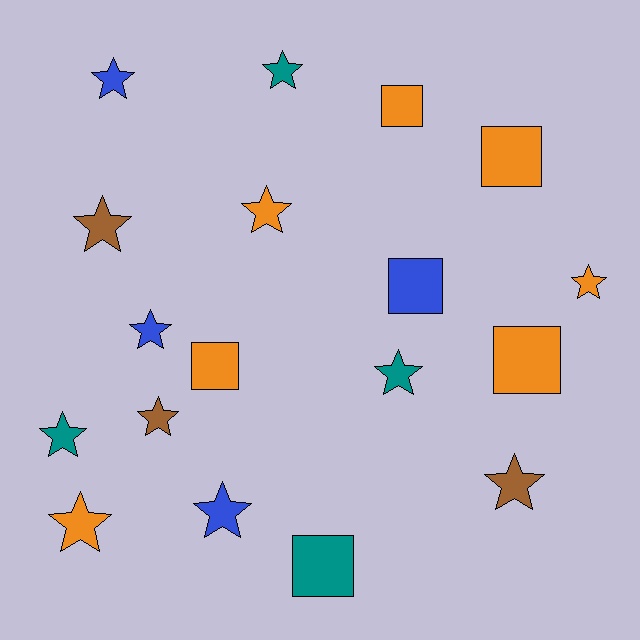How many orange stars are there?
There are 3 orange stars.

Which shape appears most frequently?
Star, with 12 objects.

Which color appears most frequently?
Orange, with 7 objects.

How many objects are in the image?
There are 18 objects.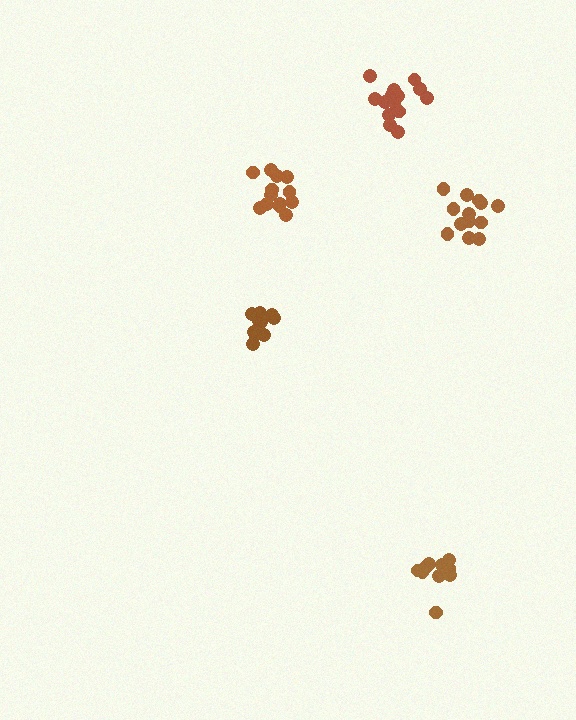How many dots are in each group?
Group 1: 11 dots, Group 2: 13 dots, Group 3: 15 dots, Group 4: 13 dots, Group 5: 12 dots (64 total).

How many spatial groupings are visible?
There are 5 spatial groupings.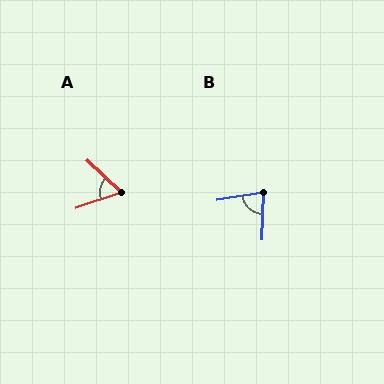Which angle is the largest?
B, at approximately 79 degrees.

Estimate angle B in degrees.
Approximately 79 degrees.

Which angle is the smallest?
A, at approximately 62 degrees.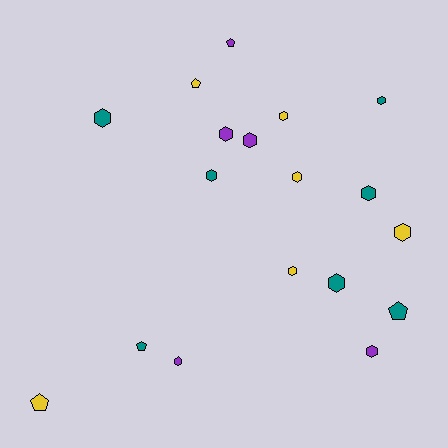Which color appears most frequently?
Teal, with 7 objects.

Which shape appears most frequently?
Hexagon, with 13 objects.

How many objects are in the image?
There are 18 objects.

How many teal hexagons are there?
There are 5 teal hexagons.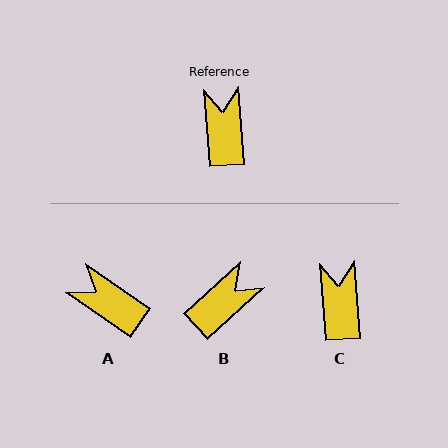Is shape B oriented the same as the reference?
No, it is off by about 52 degrees.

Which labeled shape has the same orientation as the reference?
C.